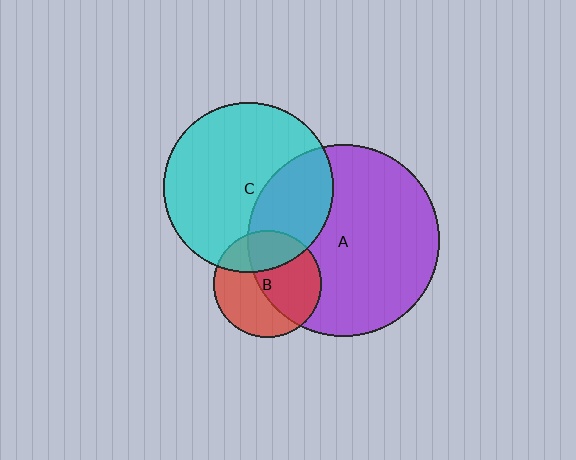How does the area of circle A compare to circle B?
Approximately 3.2 times.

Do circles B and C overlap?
Yes.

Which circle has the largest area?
Circle A (purple).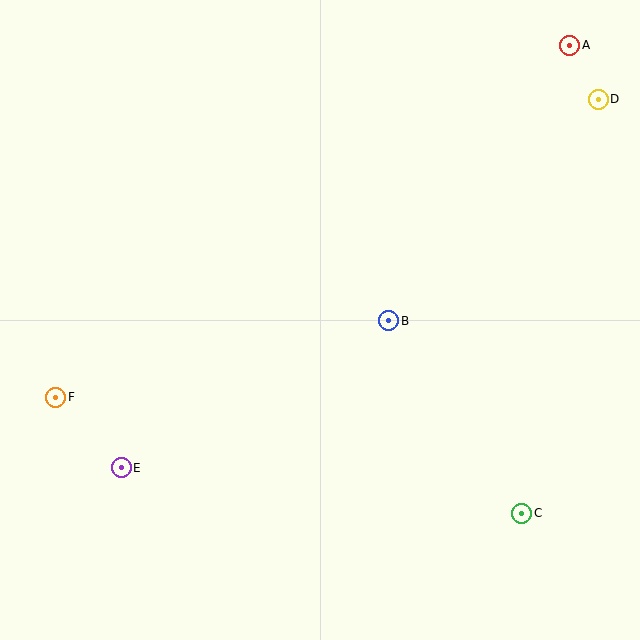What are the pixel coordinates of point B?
Point B is at (389, 321).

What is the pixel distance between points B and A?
The distance between B and A is 330 pixels.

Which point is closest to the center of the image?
Point B at (389, 321) is closest to the center.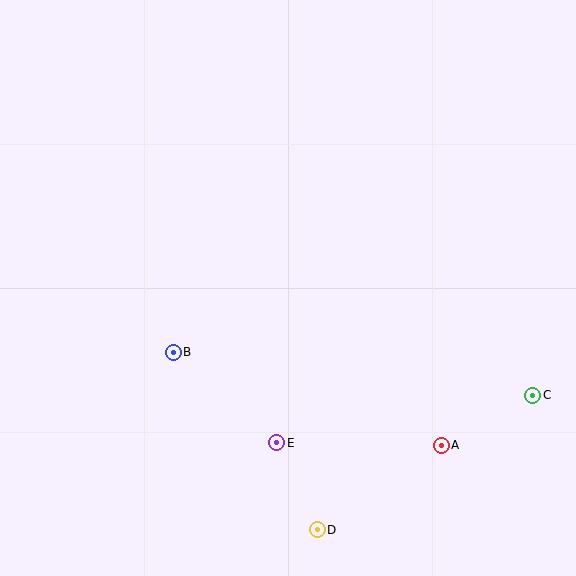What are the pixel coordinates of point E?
Point E is at (277, 443).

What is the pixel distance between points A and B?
The distance between A and B is 284 pixels.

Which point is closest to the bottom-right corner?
Point C is closest to the bottom-right corner.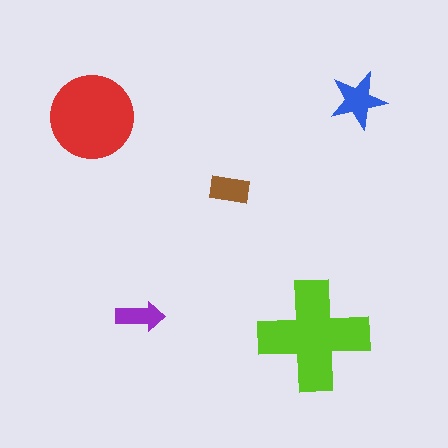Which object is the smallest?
The purple arrow.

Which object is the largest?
The lime cross.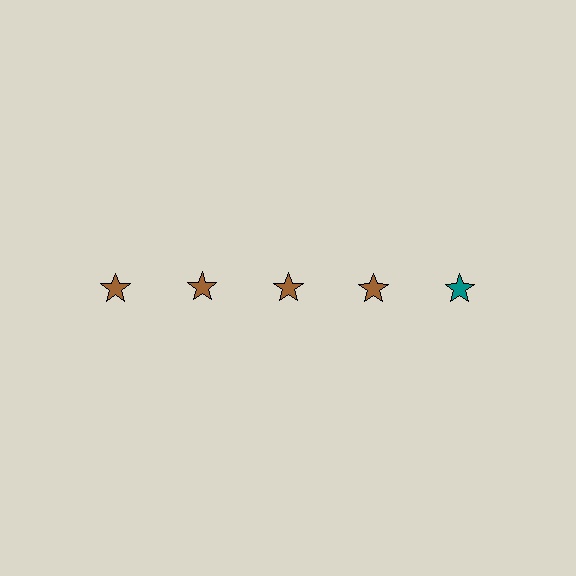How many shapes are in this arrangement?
There are 5 shapes arranged in a grid pattern.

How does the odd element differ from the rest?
It has a different color: teal instead of brown.